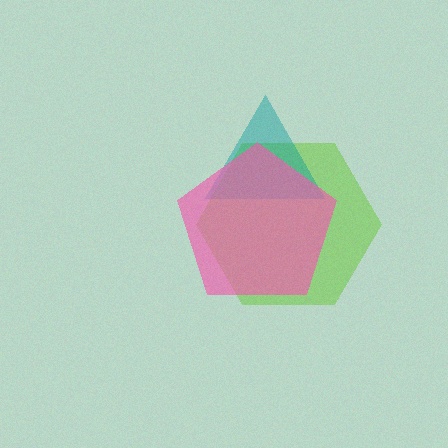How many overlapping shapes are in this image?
There are 3 overlapping shapes in the image.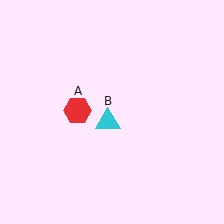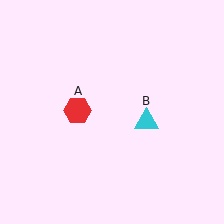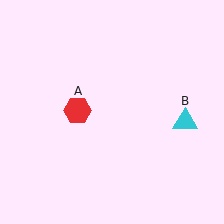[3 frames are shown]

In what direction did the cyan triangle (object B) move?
The cyan triangle (object B) moved right.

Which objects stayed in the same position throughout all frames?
Red hexagon (object A) remained stationary.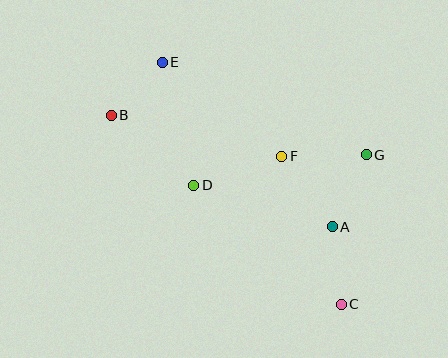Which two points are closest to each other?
Points B and E are closest to each other.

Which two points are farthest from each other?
Points C and E are farthest from each other.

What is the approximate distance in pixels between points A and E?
The distance between A and E is approximately 236 pixels.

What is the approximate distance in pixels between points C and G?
The distance between C and G is approximately 152 pixels.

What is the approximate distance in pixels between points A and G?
The distance between A and G is approximately 80 pixels.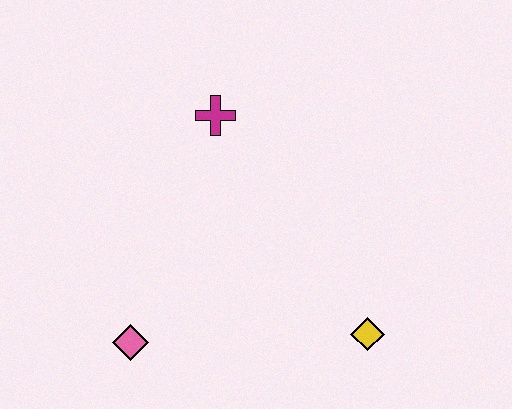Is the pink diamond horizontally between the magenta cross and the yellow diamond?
No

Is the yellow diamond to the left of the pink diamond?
No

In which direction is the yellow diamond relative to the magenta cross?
The yellow diamond is below the magenta cross.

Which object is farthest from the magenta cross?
The yellow diamond is farthest from the magenta cross.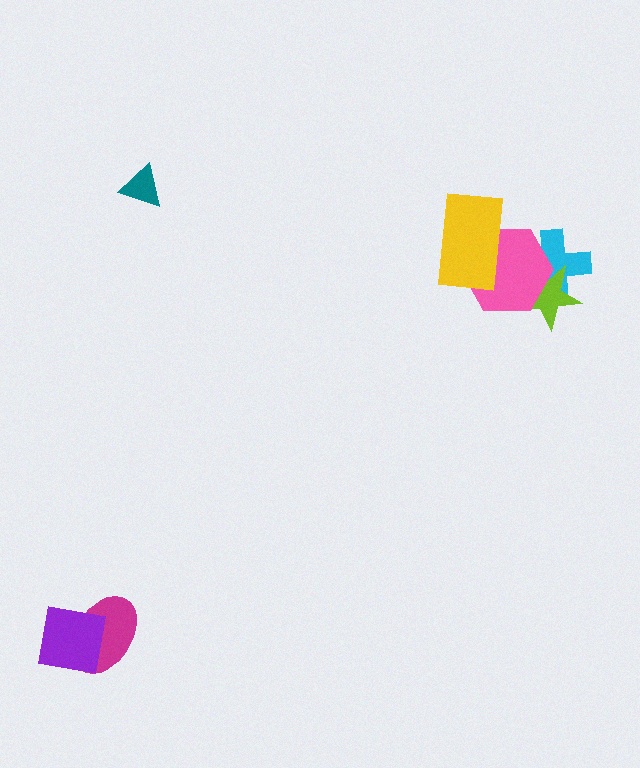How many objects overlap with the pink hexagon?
3 objects overlap with the pink hexagon.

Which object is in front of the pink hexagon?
The yellow rectangle is in front of the pink hexagon.